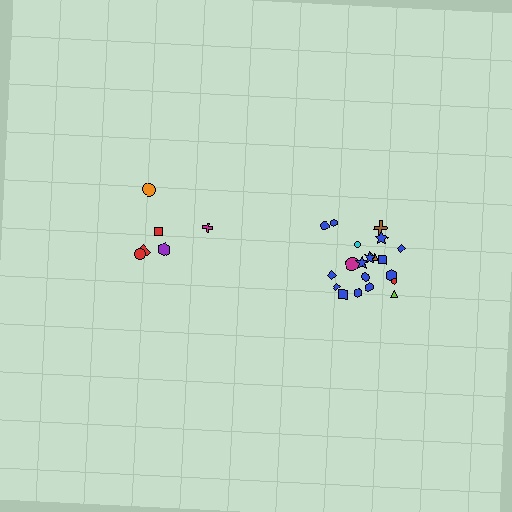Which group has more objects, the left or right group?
The right group.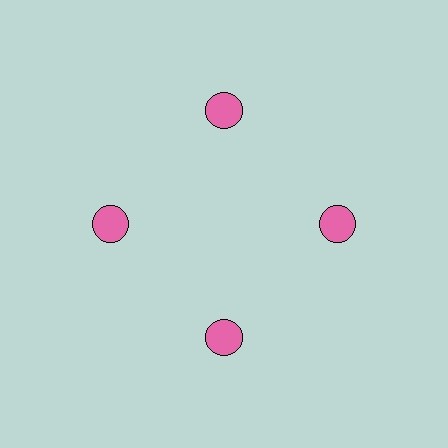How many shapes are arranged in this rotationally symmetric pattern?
There are 4 shapes, arranged in 4 groups of 1.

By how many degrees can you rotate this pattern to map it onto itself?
The pattern maps onto itself every 90 degrees of rotation.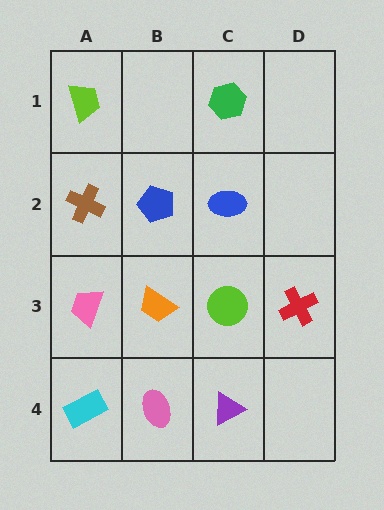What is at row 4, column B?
A pink ellipse.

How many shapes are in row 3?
4 shapes.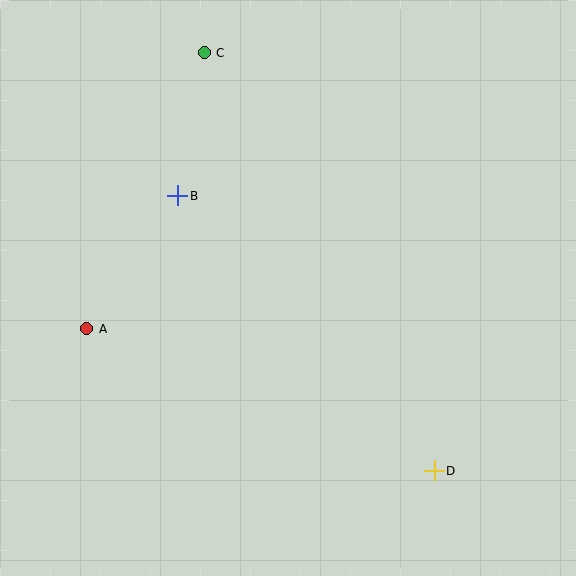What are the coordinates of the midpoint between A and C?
The midpoint between A and C is at (145, 191).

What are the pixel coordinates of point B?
Point B is at (178, 196).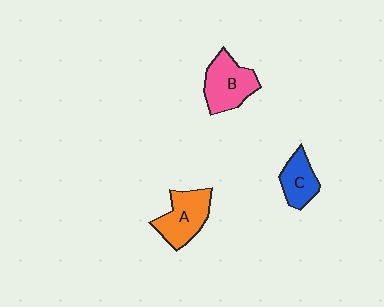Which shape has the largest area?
Shape B (pink).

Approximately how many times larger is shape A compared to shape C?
Approximately 1.4 times.